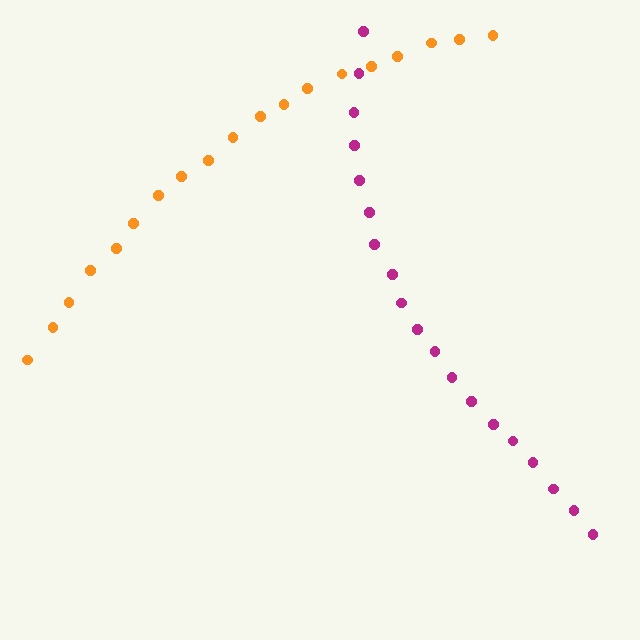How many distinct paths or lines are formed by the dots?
There are 2 distinct paths.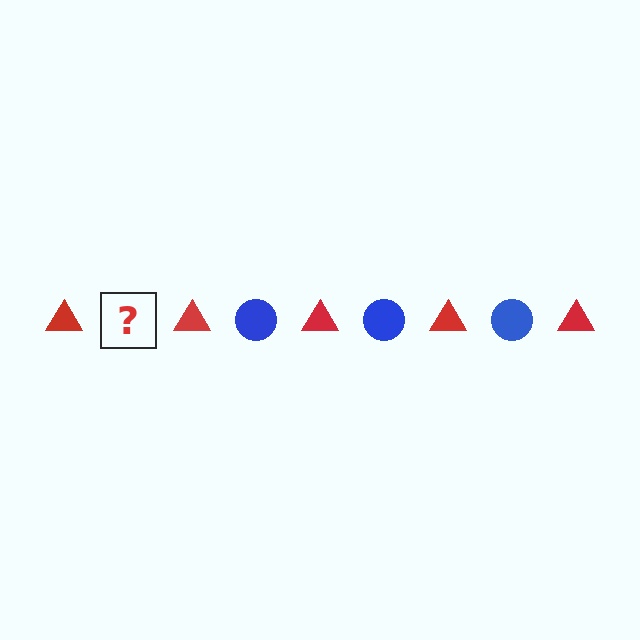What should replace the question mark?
The question mark should be replaced with a blue circle.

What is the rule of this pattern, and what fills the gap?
The rule is that the pattern alternates between red triangle and blue circle. The gap should be filled with a blue circle.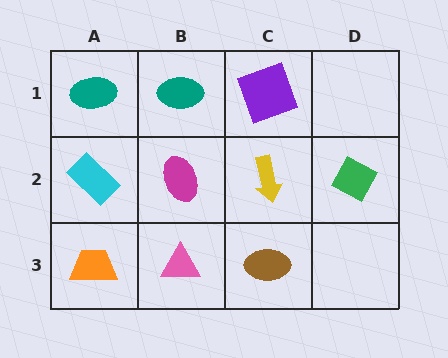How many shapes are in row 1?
3 shapes.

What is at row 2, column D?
A green diamond.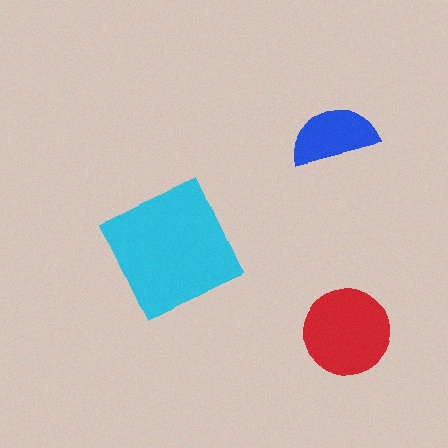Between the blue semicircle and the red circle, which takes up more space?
The red circle.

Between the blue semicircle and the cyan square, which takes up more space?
The cyan square.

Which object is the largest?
The cyan square.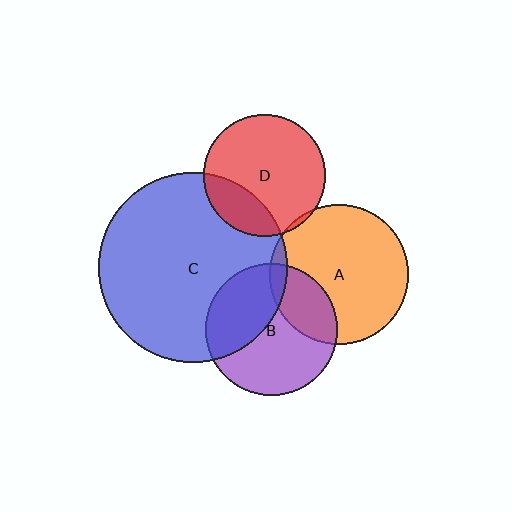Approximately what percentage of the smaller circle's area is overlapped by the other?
Approximately 40%.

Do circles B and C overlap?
Yes.